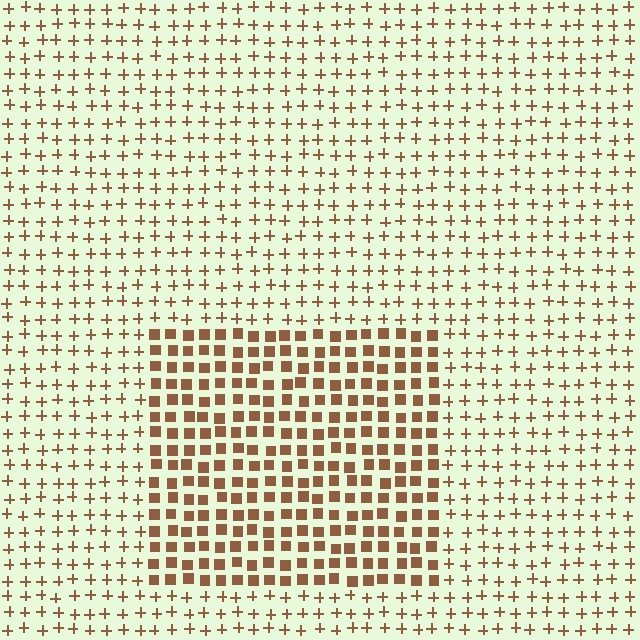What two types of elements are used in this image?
The image uses squares inside the rectangle region and plus signs outside it.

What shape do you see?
I see a rectangle.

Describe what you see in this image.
The image is filled with small brown elements arranged in a uniform grid. A rectangle-shaped region contains squares, while the surrounding area contains plus signs. The boundary is defined purely by the change in element shape.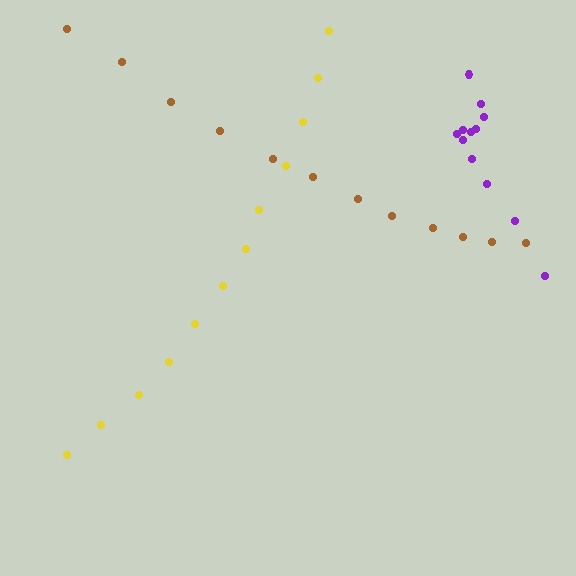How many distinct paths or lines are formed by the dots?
There are 3 distinct paths.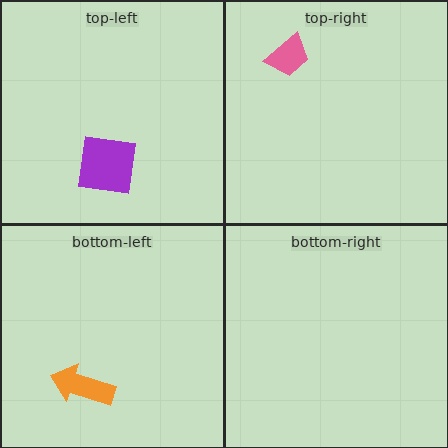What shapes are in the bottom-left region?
The orange arrow.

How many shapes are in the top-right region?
1.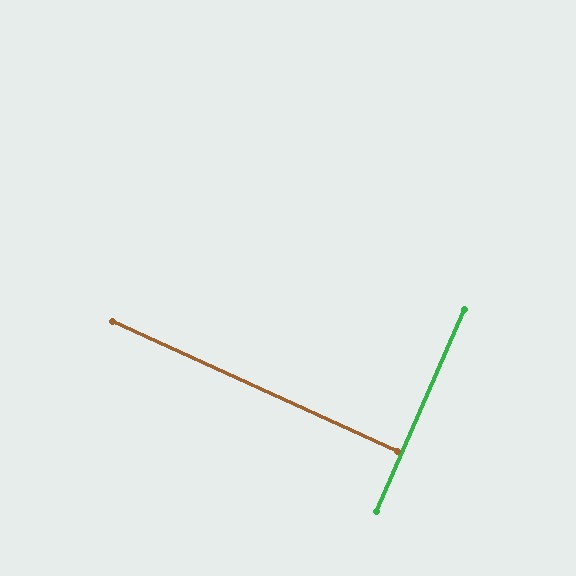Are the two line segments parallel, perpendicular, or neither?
Perpendicular — they meet at approximately 89°.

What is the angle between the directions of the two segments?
Approximately 89 degrees.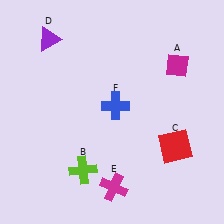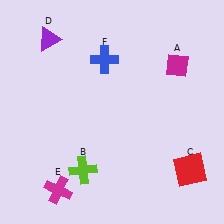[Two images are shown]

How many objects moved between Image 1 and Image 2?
3 objects moved between the two images.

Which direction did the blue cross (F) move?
The blue cross (F) moved up.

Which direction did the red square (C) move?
The red square (C) moved down.